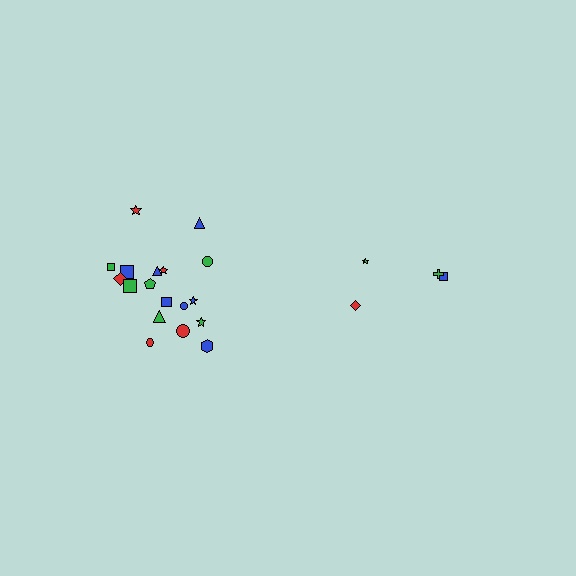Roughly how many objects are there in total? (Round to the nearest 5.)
Roughly 20 objects in total.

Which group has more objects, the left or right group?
The left group.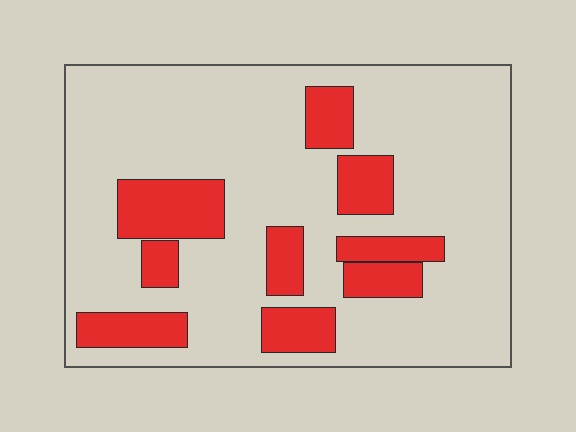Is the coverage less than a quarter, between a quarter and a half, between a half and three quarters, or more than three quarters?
Less than a quarter.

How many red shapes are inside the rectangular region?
9.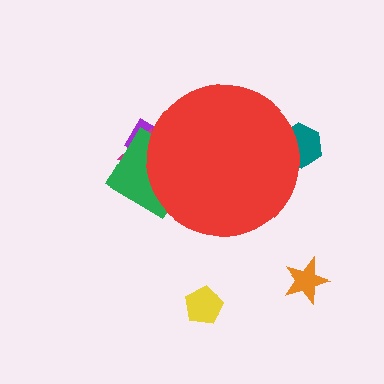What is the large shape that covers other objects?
A red circle.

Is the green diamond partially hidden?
Yes, the green diamond is partially hidden behind the red circle.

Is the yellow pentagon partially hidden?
No, the yellow pentagon is fully visible.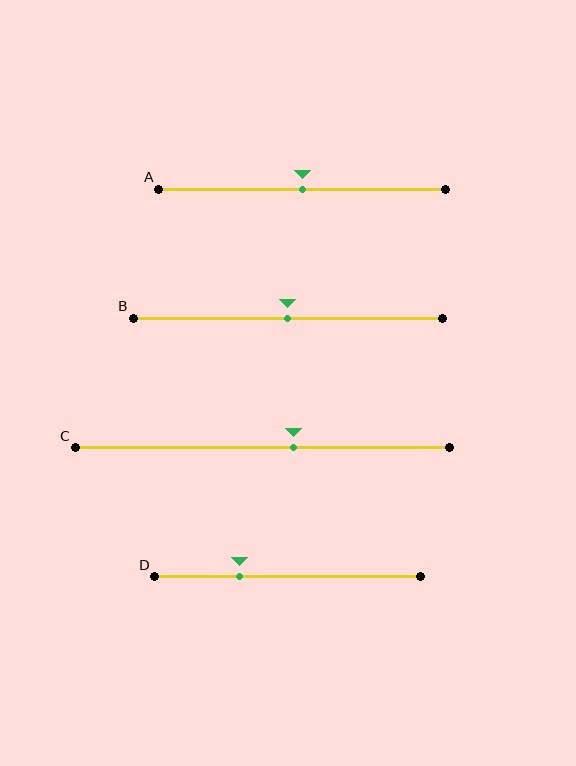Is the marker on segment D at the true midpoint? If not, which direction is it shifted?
No, the marker on segment D is shifted to the left by about 18% of the segment length.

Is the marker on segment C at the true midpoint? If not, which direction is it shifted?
No, the marker on segment C is shifted to the right by about 8% of the segment length.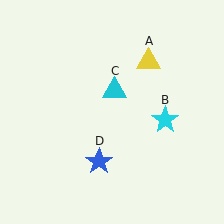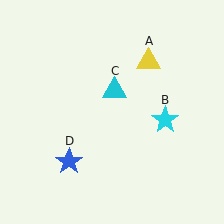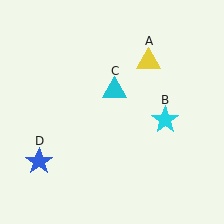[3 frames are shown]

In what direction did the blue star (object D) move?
The blue star (object D) moved left.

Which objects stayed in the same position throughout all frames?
Yellow triangle (object A) and cyan star (object B) and cyan triangle (object C) remained stationary.